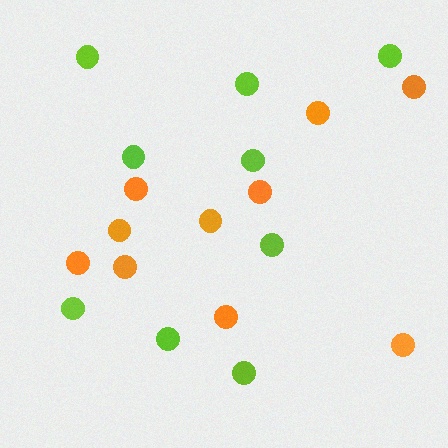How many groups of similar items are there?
There are 2 groups: one group of lime circles (9) and one group of orange circles (10).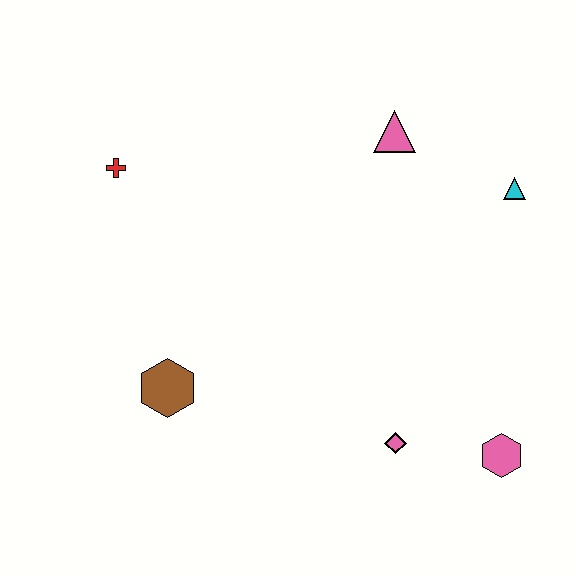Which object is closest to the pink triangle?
The cyan triangle is closest to the pink triangle.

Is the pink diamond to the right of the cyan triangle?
No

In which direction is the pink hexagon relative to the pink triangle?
The pink hexagon is below the pink triangle.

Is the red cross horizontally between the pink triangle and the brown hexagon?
No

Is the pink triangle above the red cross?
Yes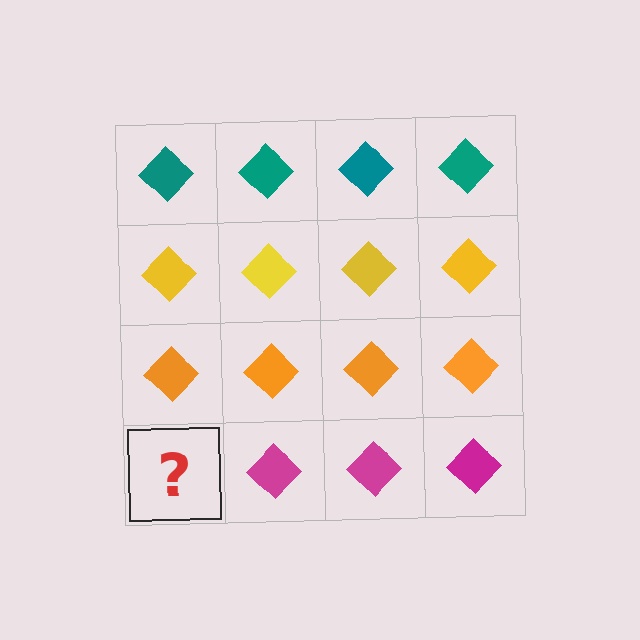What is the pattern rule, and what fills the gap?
The rule is that each row has a consistent color. The gap should be filled with a magenta diamond.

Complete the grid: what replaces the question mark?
The question mark should be replaced with a magenta diamond.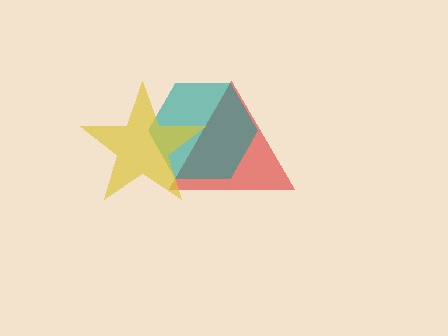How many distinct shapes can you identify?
There are 3 distinct shapes: a red triangle, a teal hexagon, a yellow star.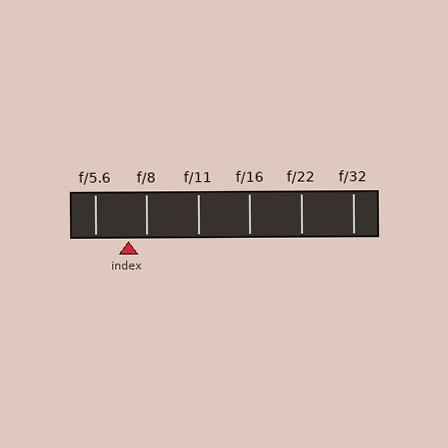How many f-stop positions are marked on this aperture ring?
There are 6 f-stop positions marked.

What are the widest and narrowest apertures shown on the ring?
The widest aperture shown is f/5.6 and the narrowest is f/32.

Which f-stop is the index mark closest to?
The index mark is closest to f/8.